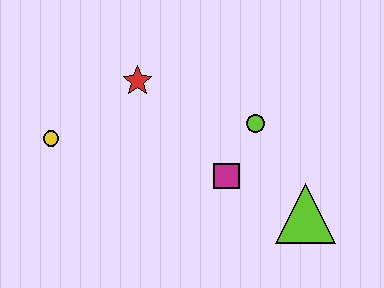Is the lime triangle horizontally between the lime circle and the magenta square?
No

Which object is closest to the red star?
The yellow circle is closest to the red star.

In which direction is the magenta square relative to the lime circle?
The magenta square is below the lime circle.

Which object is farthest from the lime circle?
The yellow circle is farthest from the lime circle.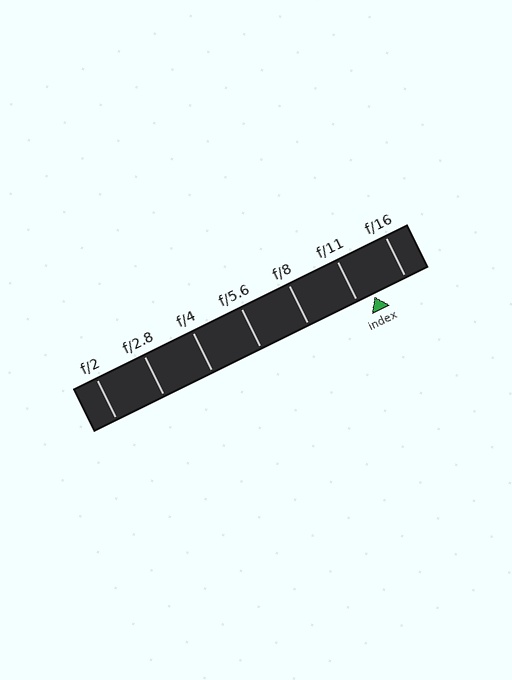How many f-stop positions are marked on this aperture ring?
There are 7 f-stop positions marked.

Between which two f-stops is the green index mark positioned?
The index mark is between f/11 and f/16.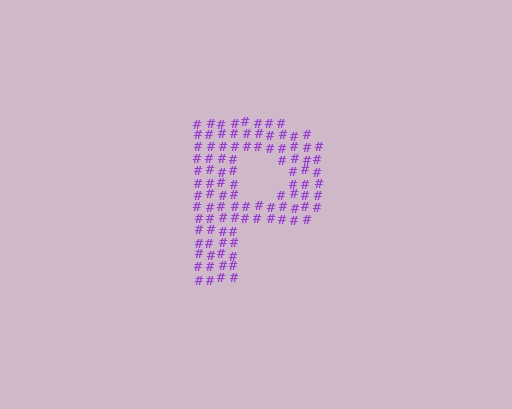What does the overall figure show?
The overall figure shows the letter P.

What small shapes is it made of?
It is made of small hash symbols.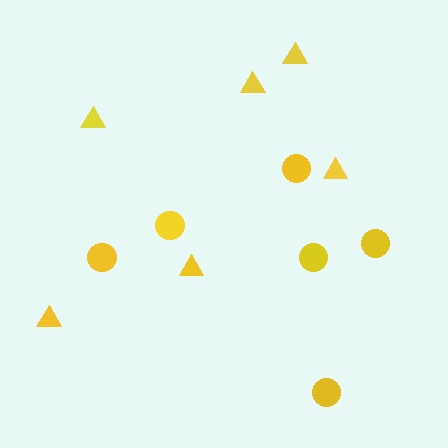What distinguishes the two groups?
There are 2 groups: one group of circles (6) and one group of triangles (6).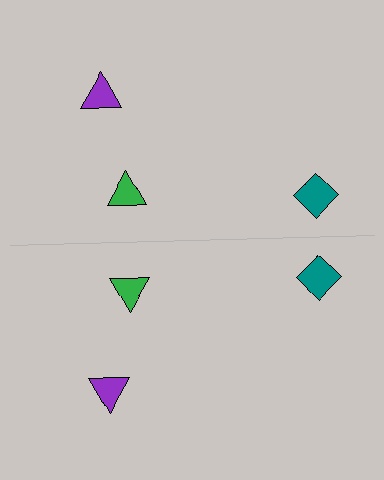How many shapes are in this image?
There are 6 shapes in this image.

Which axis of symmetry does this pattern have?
The pattern has a horizontal axis of symmetry running through the center of the image.